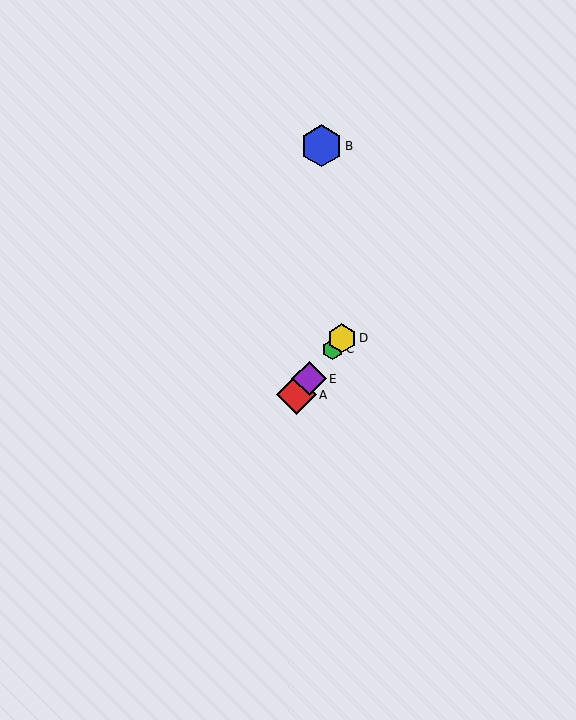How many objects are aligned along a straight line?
4 objects (A, C, D, E) are aligned along a straight line.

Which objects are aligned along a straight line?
Objects A, C, D, E are aligned along a straight line.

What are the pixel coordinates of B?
Object B is at (321, 146).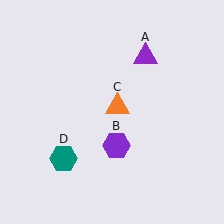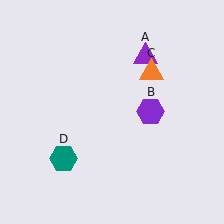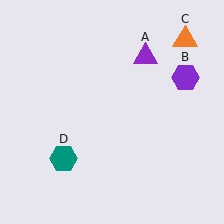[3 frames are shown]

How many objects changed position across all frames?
2 objects changed position: purple hexagon (object B), orange triangle (object C).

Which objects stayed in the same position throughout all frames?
Purple triangle (object A) and teal hexagon (object D) remained stationary.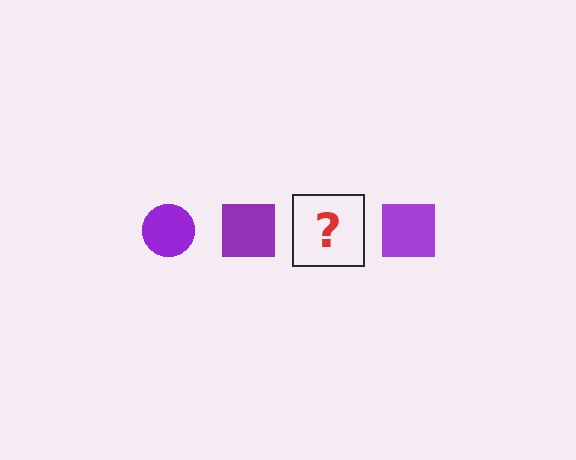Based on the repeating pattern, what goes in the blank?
The blank should be a purple circle.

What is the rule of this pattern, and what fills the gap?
The rule is that the pattern cycles through circle, square shapes in purple. The gap should be filled with a purple circle.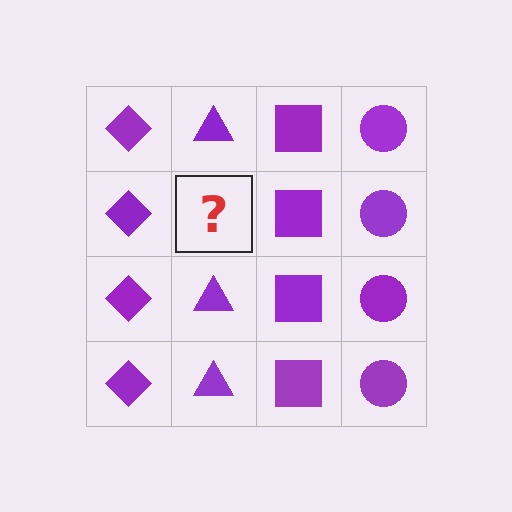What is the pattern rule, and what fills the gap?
The rule is that each column has a consistent shape. The gap should be filled with a purple triangle.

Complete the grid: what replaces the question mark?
The question mark should be replaced with a purple triangle.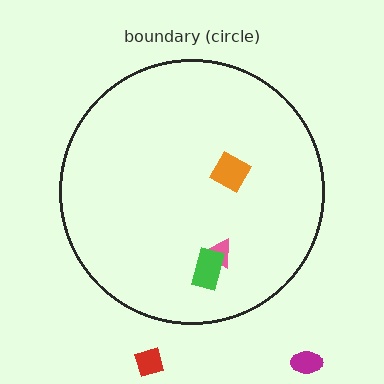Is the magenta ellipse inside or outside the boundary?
Outside.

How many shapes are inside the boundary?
3 inside, 2 outside.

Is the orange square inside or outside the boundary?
Inside.